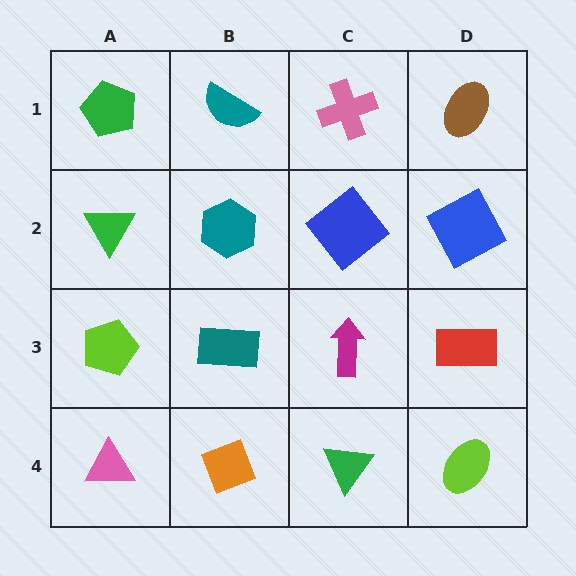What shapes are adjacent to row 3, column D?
A blue square (row 2, column D), a lime ellipse (row 4, column D), a magenta arrow (row 3, column C).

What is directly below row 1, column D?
A blue square.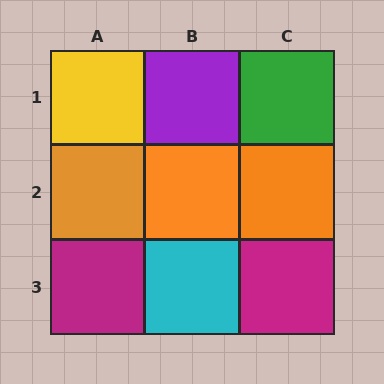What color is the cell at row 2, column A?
Orange.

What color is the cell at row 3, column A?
Magenta.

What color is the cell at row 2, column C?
Orange.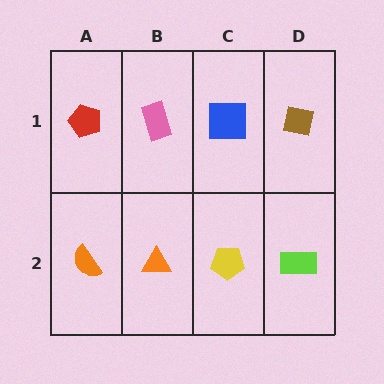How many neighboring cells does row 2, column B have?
3.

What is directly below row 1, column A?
An orange semicircle.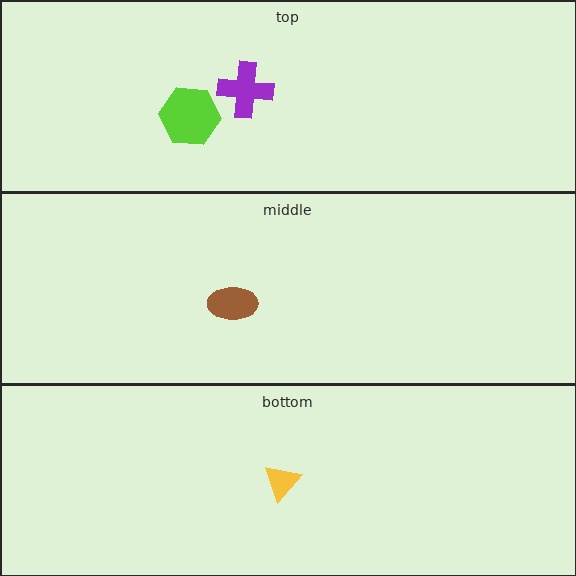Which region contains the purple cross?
The top region.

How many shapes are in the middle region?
1.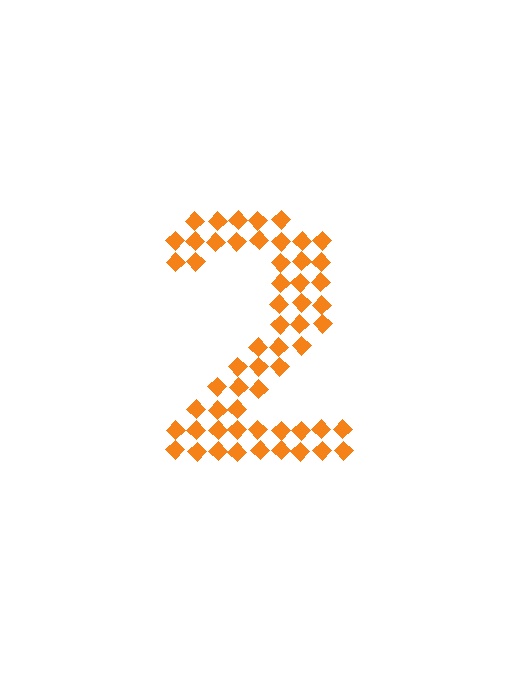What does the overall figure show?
The overall figure shows the digit 2.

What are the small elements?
The small elements are diamonds.